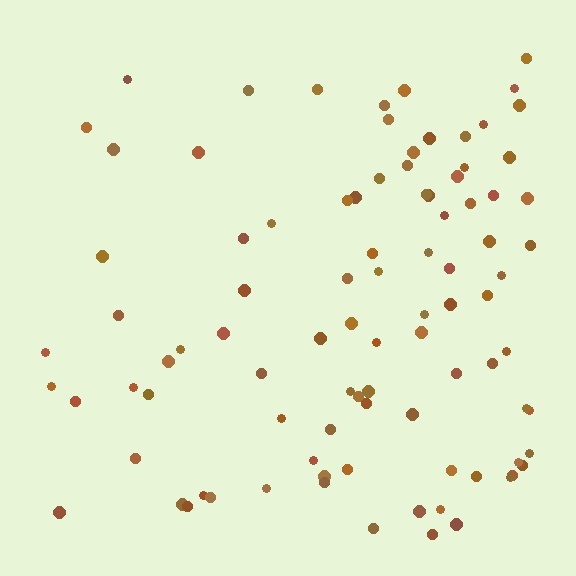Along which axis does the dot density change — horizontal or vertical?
Horizontal.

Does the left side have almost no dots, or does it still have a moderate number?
Still a moderate number, just noticeably fewer than the right.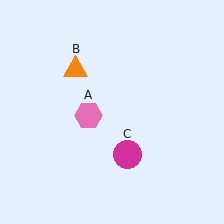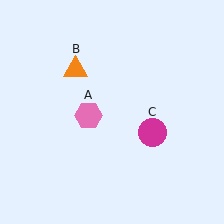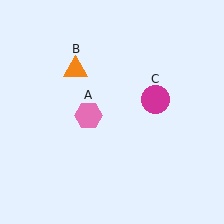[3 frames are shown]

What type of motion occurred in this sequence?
The magenta circle (object C) rotated counterclockwise around the center of the scene.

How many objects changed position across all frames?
1 object changed position: magenta circle (object C).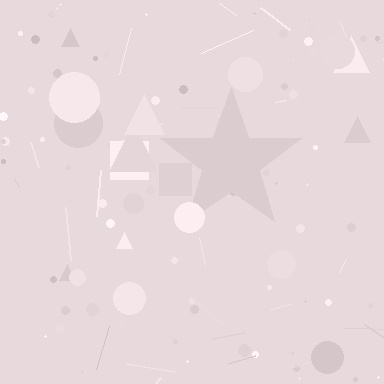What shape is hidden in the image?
A star is hidden in the image.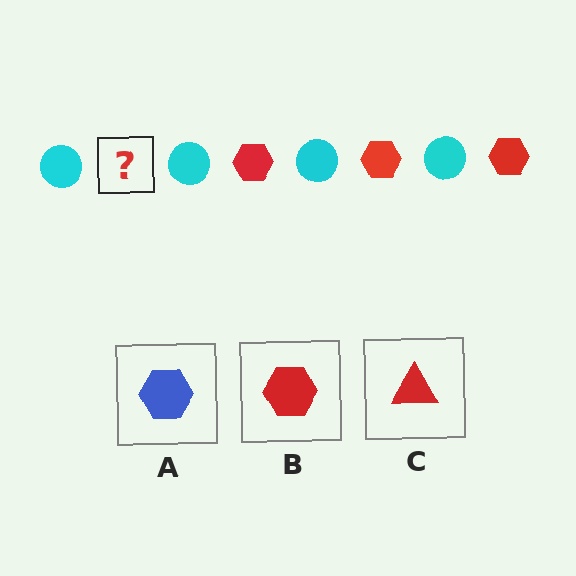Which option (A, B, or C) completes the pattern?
B.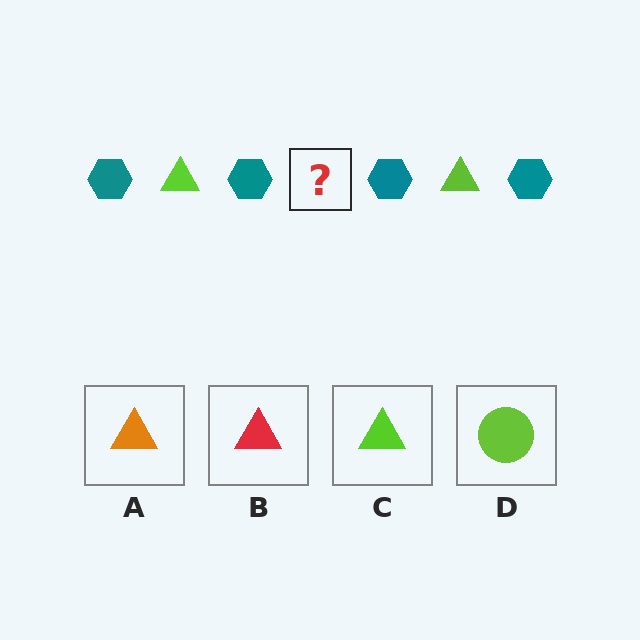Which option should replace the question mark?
Option C.